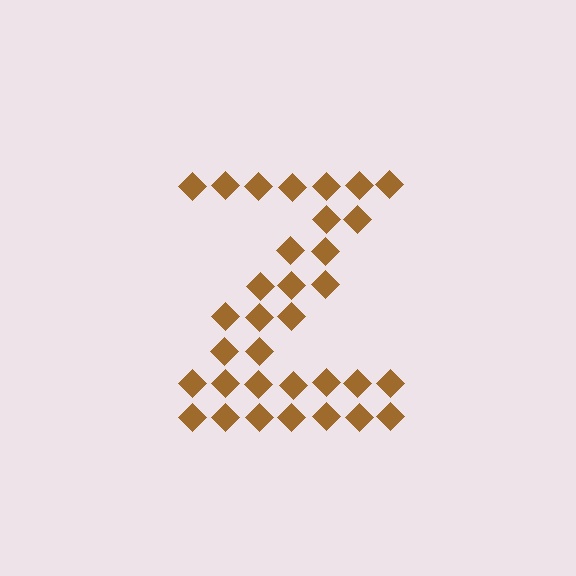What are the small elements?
The small elements are diamonds.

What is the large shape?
The large shape is the letter Z.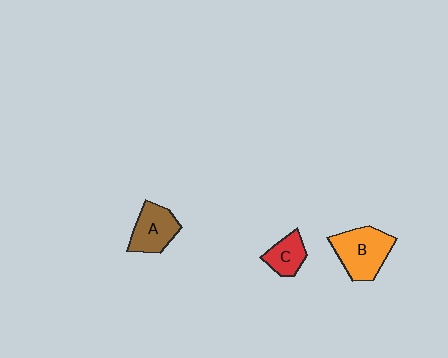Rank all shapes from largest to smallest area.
From largest to smallest: B (orange), A (brown), C (red).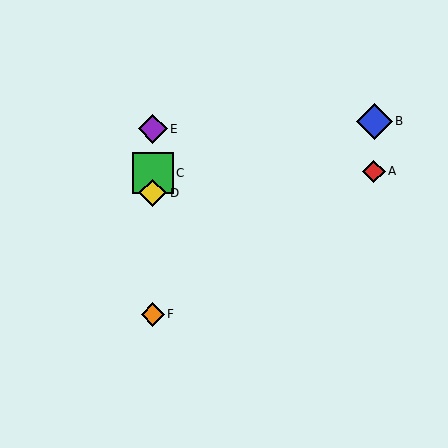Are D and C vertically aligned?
Yes, both are at x≈153.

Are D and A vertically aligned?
No, D is at x≈153 and A is at x≈374.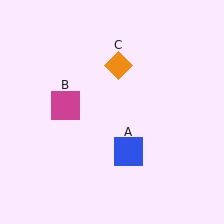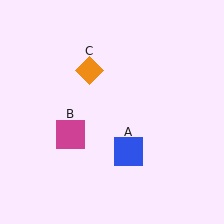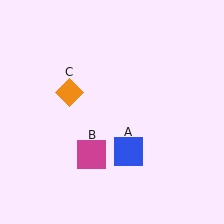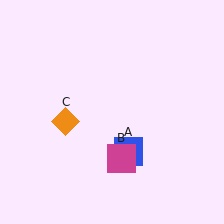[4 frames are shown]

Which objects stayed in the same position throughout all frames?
Blue square (object A) remained stationary.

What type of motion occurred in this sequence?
The magenta square (object B), orange diamond (object C) rotated counterclockwise around the center of the scene.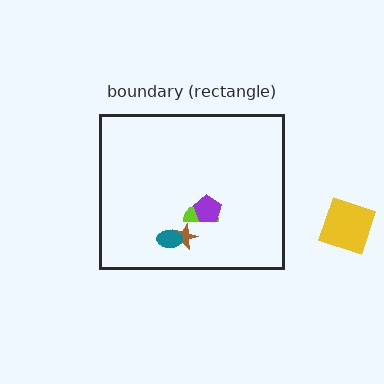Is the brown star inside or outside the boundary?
Inside.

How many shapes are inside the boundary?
4 inside, 1 outside.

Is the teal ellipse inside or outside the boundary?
Inside.